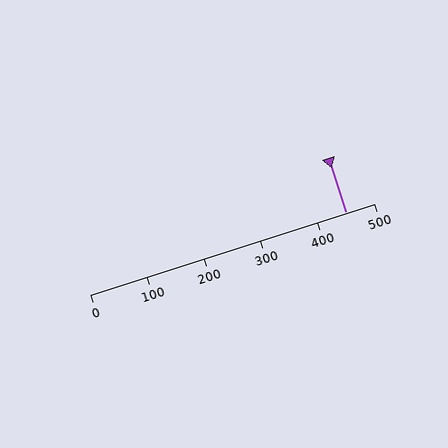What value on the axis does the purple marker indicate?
The marker indicates approximately 450.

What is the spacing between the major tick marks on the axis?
The major ticks are spaced 100 apart.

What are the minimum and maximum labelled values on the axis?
The axis runs from 0 to 500.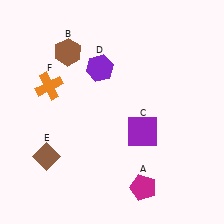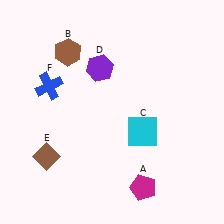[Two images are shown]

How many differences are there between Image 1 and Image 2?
There are 2 differences between the two images.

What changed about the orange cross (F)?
In Image 1, F is orange. In Image 2, it changed to blue.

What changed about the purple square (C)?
In Image 1, C is purple. In Image 2, it changed to cyan.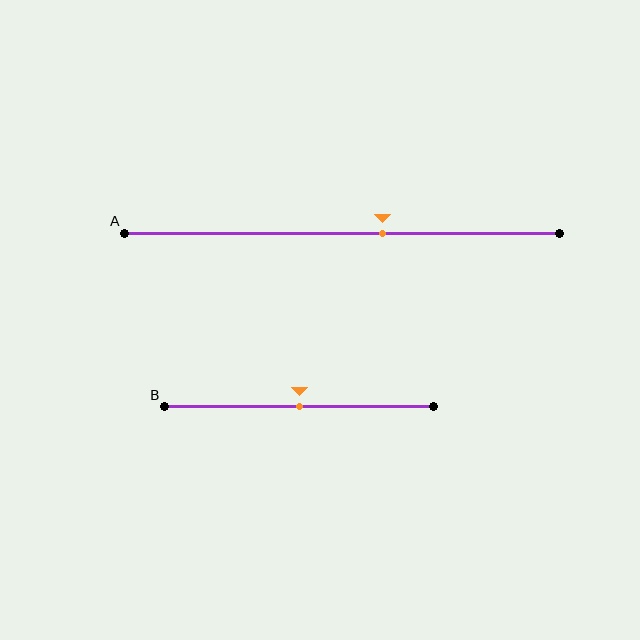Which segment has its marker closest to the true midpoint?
Segment B has its marker closest to the true midpoint.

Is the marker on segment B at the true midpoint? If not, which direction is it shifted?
Yes, the marker on segment B is at the true midpoint.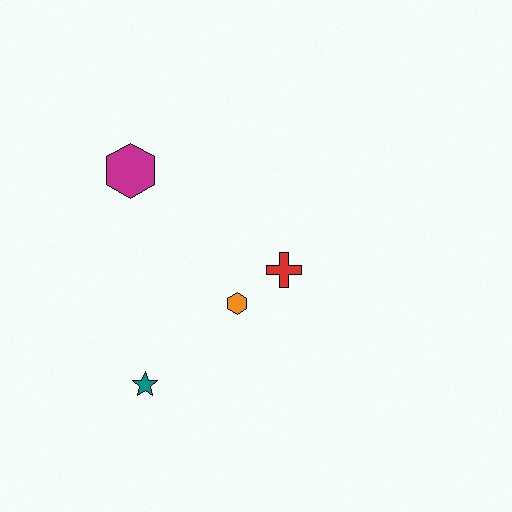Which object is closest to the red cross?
The orange hexagon is closest to the red cross.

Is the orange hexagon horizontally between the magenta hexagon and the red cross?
Yes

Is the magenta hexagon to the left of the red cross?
Yes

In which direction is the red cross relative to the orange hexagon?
The red cross is to the right of the orange hexagon.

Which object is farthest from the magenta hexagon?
The teal star is farthest from the magenta hexagon.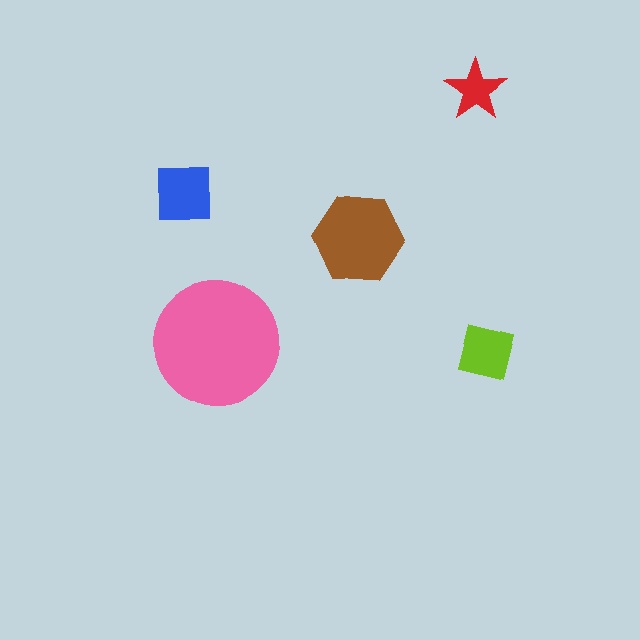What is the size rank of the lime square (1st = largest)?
4th.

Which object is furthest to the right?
The lime square is rightmost.